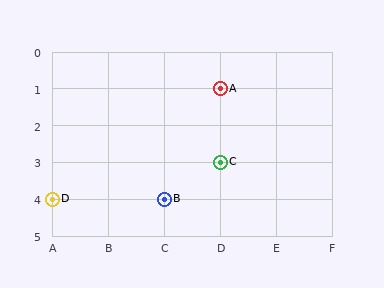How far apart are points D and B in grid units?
Points D and B are 2 columns apart.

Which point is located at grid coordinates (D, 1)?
Point A is at (D, 1).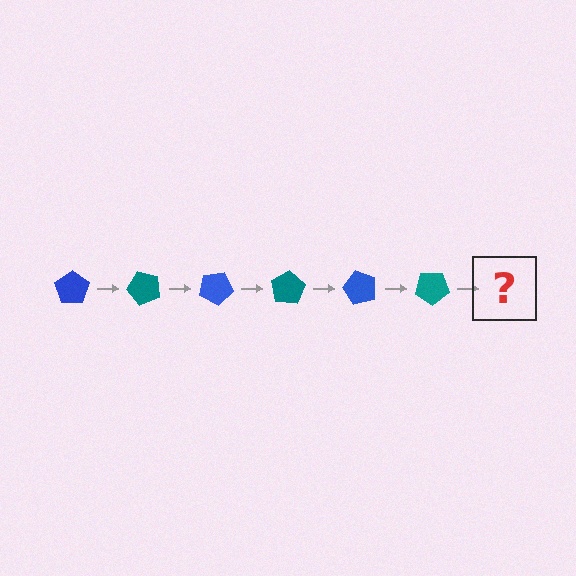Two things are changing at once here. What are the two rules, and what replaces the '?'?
The two rules are that it rotates 50 degrees each step and the color cycles through blue and teal. The '?' should be a blue pentagon, rotated 300 degrees from the start.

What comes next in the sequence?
The next element should be a blue pentagon, rotated 300 degrees from the start.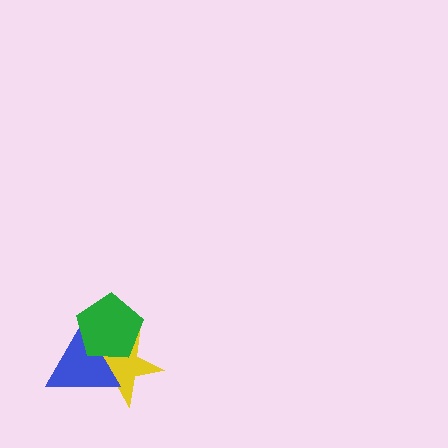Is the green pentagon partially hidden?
No, no other shape covers it.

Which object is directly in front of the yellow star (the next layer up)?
The blue triangle is directly in front of the yellow star.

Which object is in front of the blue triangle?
The green pentagon is in front of the blue triangle.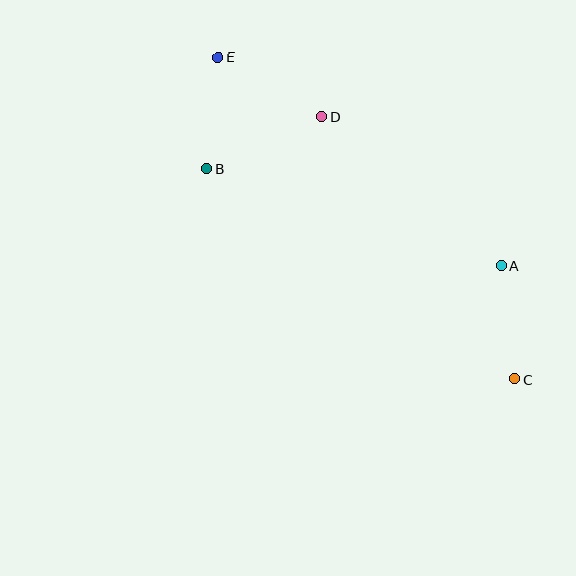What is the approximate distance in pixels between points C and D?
The distance between C and D is approximately 325 pixels.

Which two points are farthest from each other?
Points C and E are farthest from each other.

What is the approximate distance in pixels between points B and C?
The distance between B and C is approximately 373 pixels.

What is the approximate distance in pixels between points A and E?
The distance between A and E is approximately 352 pixels.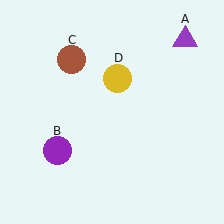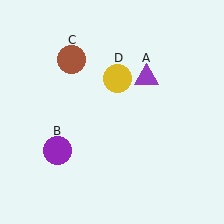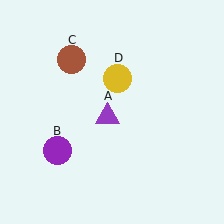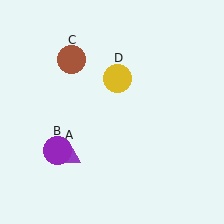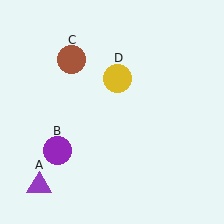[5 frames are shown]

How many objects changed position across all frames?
1 object changed position: purple triangle (object A).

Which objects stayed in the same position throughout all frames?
Purple circle (object B) and brown circle (object C) and yellow circle (object D) remained stationary.